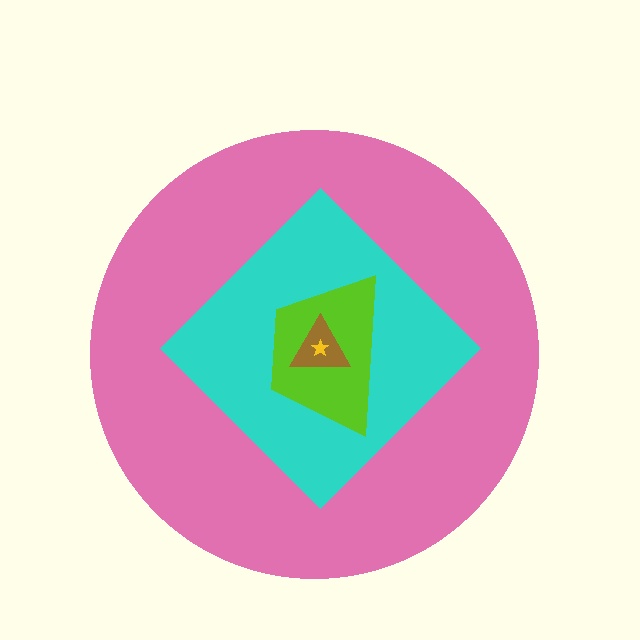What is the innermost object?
The yellow star.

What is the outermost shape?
The pink circle.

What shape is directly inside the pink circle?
The cyan diamond.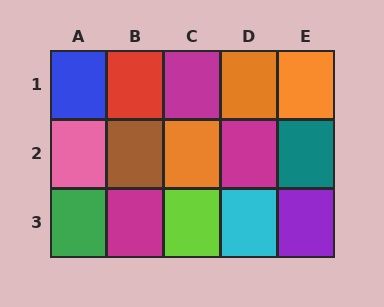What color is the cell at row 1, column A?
Blue.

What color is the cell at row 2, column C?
Orange.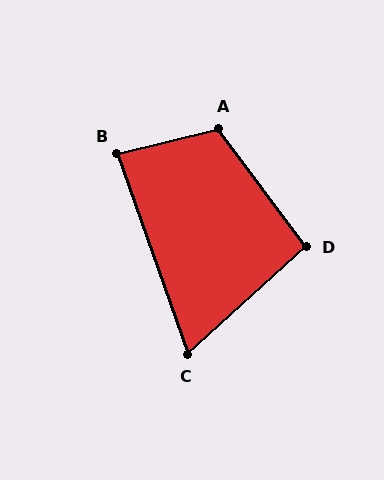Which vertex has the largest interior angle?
A, at approximately 113 degrees.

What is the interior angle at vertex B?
Approximately 85 degrees (acute).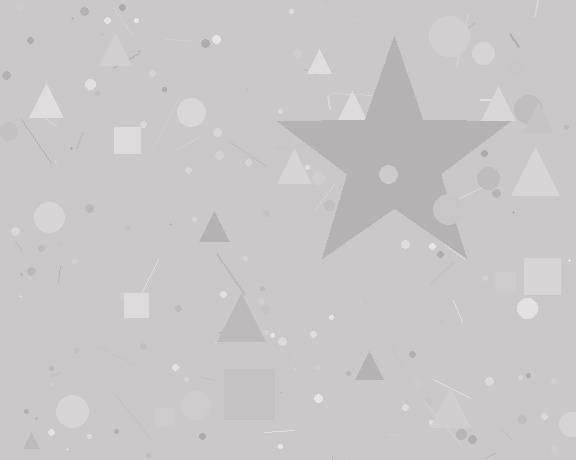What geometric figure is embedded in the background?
A star is embedded in the background.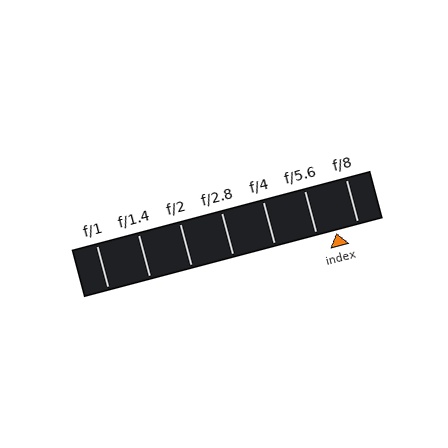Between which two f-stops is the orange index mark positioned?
The index mark is between f/5.6 and f/8.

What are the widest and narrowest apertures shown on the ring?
The widest aperture shown is f/1 and the narrowest is f/8.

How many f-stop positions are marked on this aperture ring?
There are 7 f-stop positions marked.